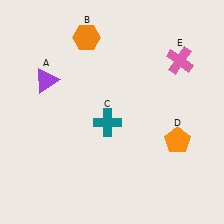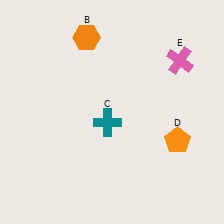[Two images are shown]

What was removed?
The purple triangle (A) was removed in Image 2.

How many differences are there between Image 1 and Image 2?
There is 1 difference between the two images.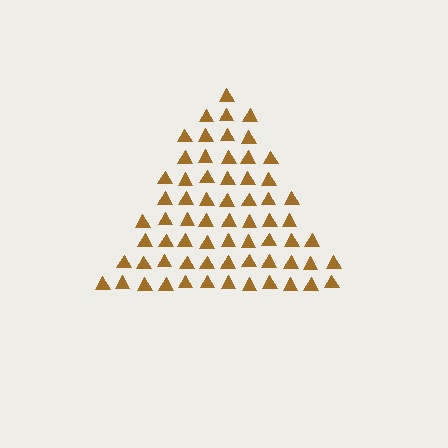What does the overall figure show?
The overall figure shows a triangle.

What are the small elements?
The small elements are triangles.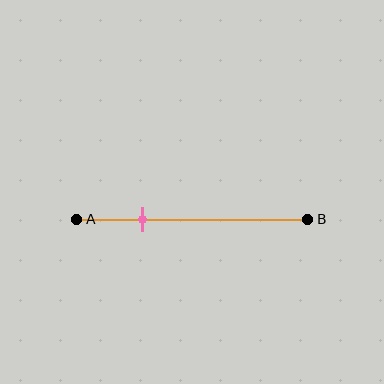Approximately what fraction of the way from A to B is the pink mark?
The pink mark is approximately 30% of the way from A to B.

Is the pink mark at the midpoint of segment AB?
No, the mark is at about 30% from A, not at the 50% midpoint.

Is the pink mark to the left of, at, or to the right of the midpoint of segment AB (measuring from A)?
The pink mark is to the left of the midpoint of segment AB.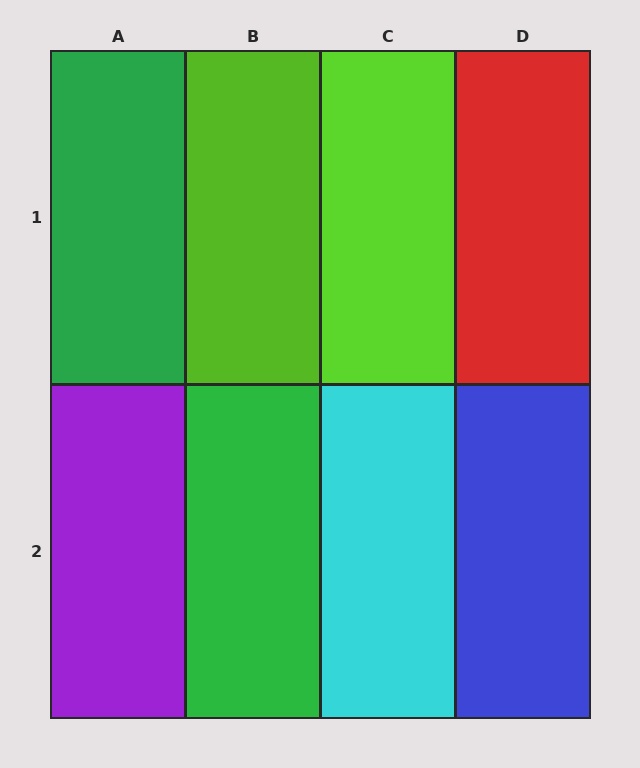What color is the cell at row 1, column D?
Red.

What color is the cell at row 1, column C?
Lime.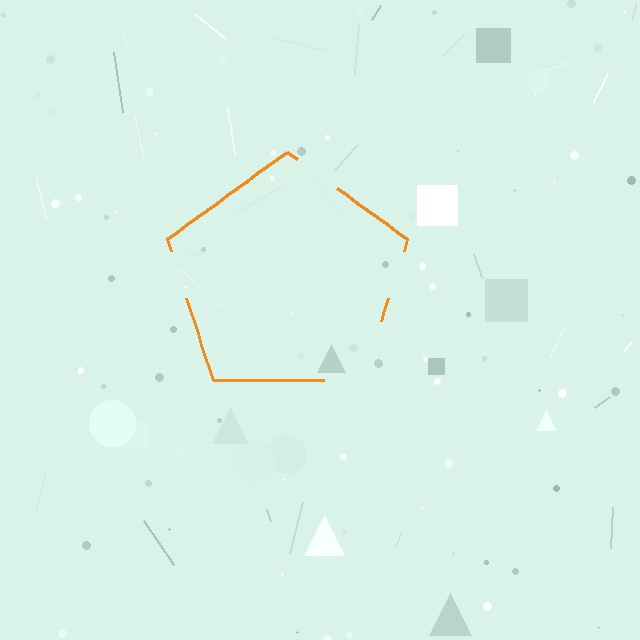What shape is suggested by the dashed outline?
The dashed outline suggests a pentagon.